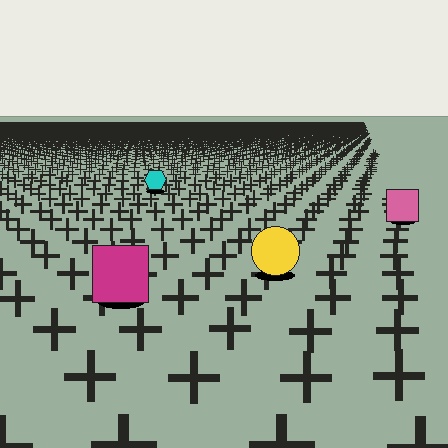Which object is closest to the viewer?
The magenta square is closest. The texture marks near it are larger and more spread out.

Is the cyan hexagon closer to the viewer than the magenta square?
No. The magenta square is closer — you can tell from the texture gradient: the ground texture is coarser near it.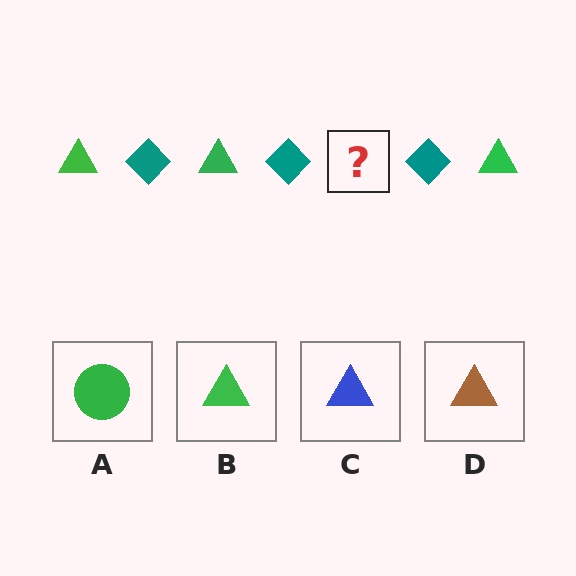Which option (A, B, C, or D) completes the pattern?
B.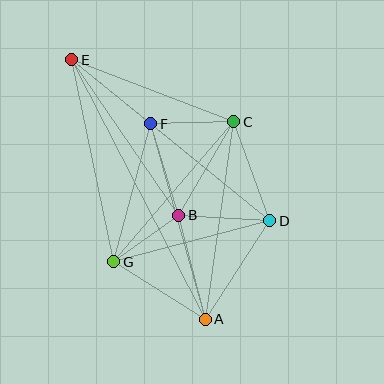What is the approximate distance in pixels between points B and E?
The distance between B and E is approximately 189 pixels.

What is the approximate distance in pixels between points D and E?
The distance between D and E is approximately 256 pixels.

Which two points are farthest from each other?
Points A and E are farthest from each other.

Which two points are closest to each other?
Points B and G are closest to each other.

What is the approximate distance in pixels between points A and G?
The distance between A and G is approximately 108 pixels.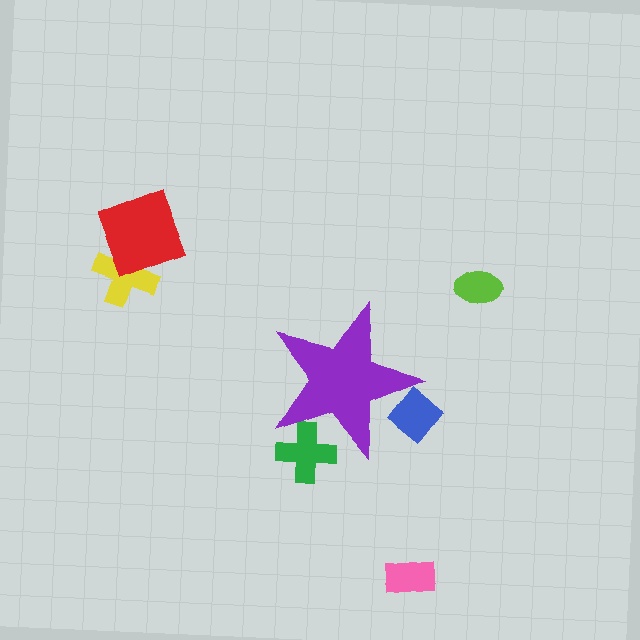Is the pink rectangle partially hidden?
No, the pink rectangle is fully visible.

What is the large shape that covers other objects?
A purple star.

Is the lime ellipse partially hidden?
No, the lime ellipse is fully visible.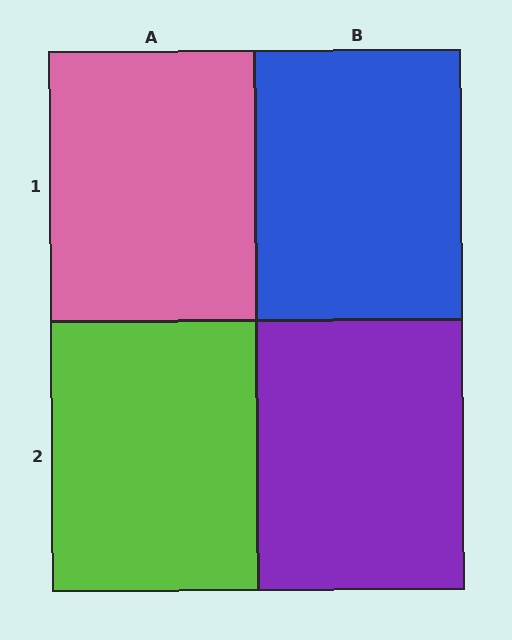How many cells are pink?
1 cell is pink.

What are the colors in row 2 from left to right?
Lime, purple.